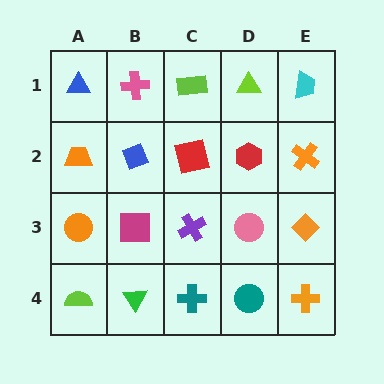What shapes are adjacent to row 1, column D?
A red hexagon (row 2, column D), a lime rectangle (row 1, column C), a cyan trapezoid (row 1, column E).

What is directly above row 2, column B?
A pink cross.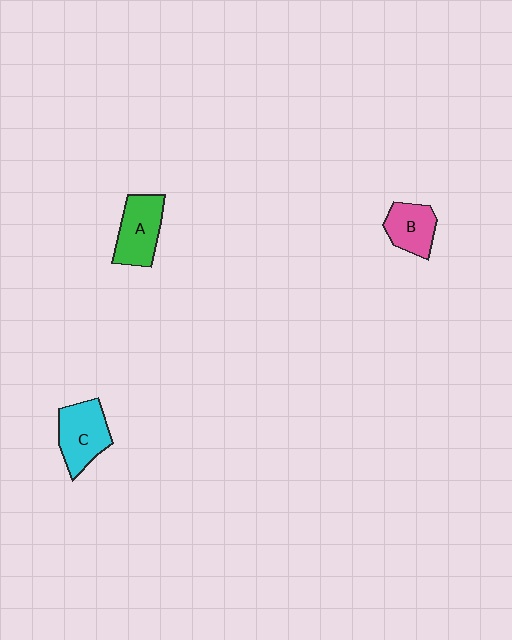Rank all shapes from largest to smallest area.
From largest to smallest: C (cyan), A (green), B (pink).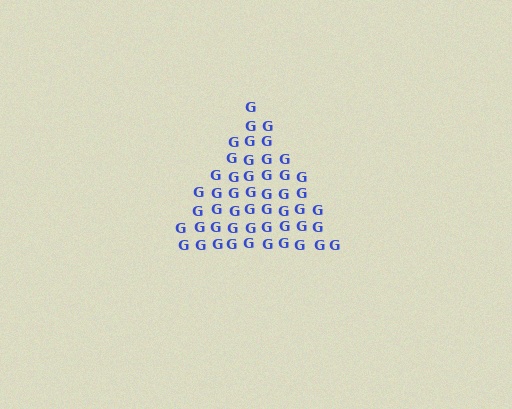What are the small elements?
The small elements are letter G's.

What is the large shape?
The large shape is a triangle.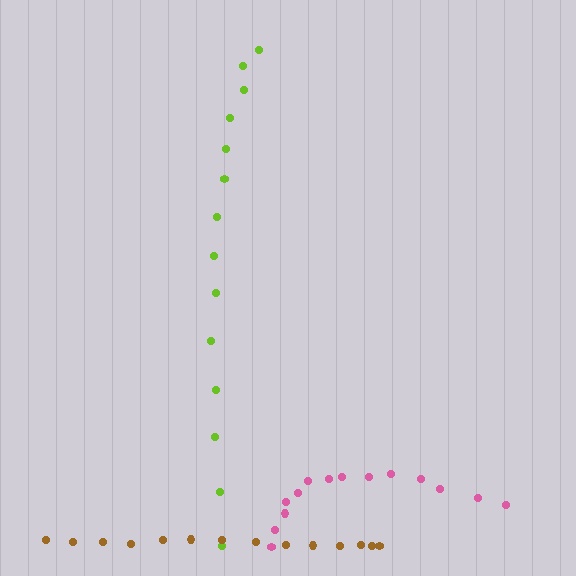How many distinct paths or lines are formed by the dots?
There are 3 distinct paths.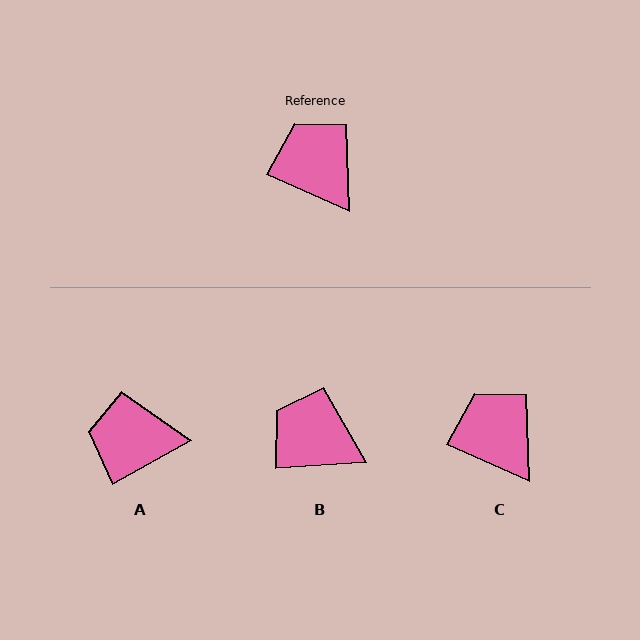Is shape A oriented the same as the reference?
No, it is off by about 53 degrees.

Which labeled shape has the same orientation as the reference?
C.